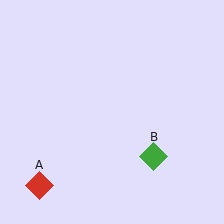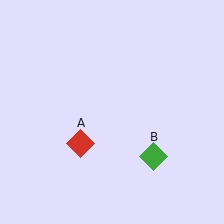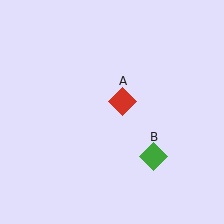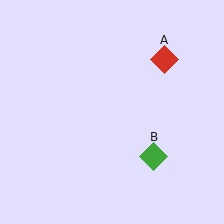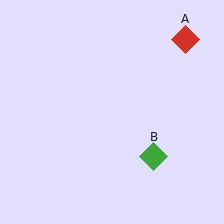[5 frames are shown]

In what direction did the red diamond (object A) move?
The red diamond (object A) moved up and to the right.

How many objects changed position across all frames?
1 object changed position: red diamond (object A).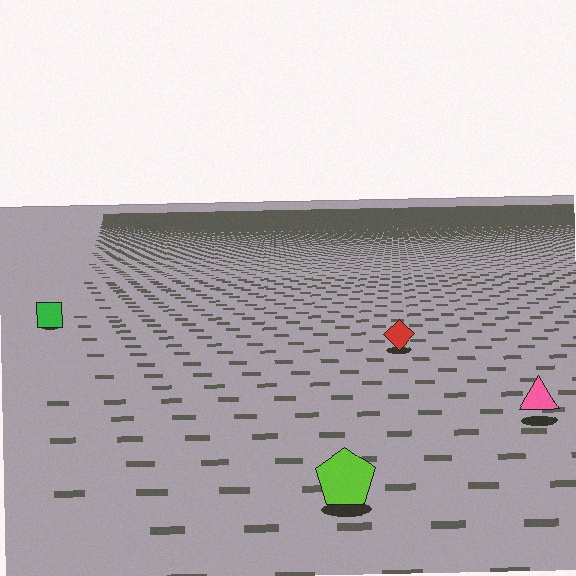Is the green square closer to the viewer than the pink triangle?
No. The pink triangle is closer — you can tell from the texture gradient: the ground texture is coarser near it.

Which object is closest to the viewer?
The lime pentagon is closest. The texture marks near it are larger and more spread out.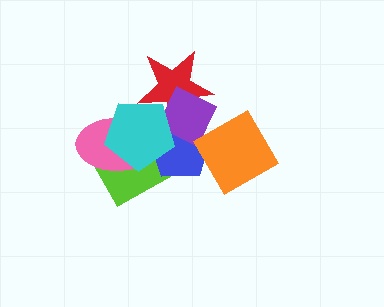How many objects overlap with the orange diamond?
2 objects overlap with the orange diamond.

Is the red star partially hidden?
Yes, it is partially covered by another shape.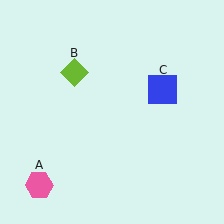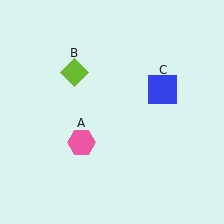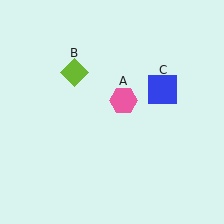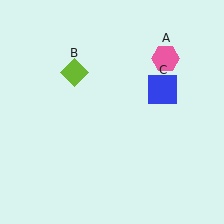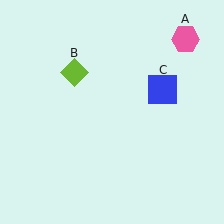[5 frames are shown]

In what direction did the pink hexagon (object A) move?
The pink hexagon (object A) moved up and to the right.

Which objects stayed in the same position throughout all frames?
Lime diamond (object B) and blue square (object C) remained stationary.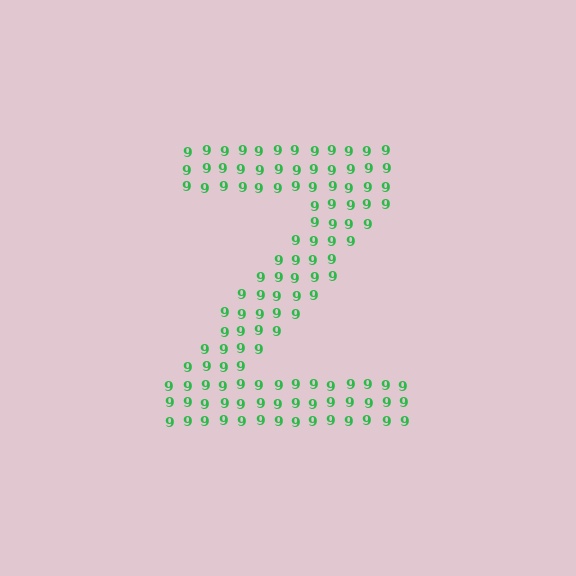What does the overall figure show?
The overall figure shows the letter Z.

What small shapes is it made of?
It is made of small digit 9's.